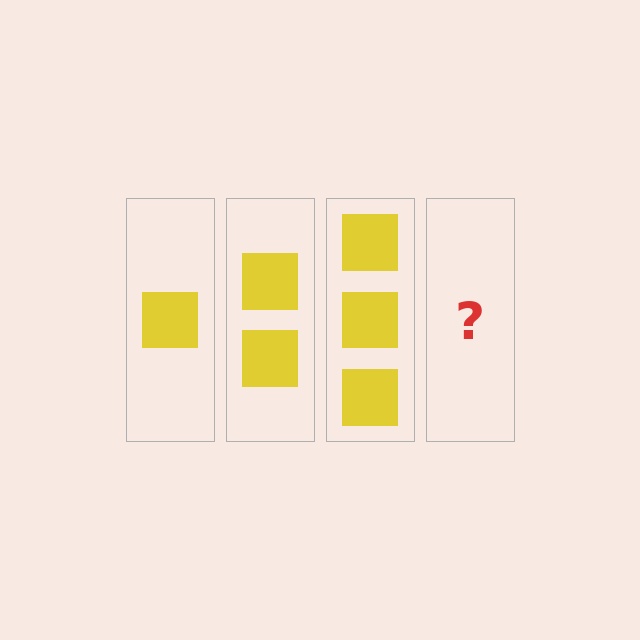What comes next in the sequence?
The next element should be 4 squares.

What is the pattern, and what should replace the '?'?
The pattern is that each step adds one more square. The '?' should be 4 squares.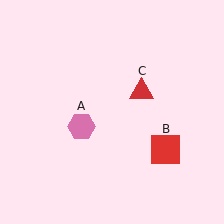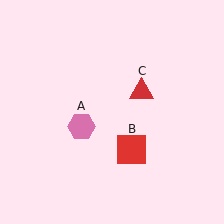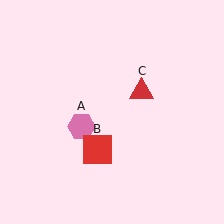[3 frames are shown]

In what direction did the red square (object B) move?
The red square (object B) moved left.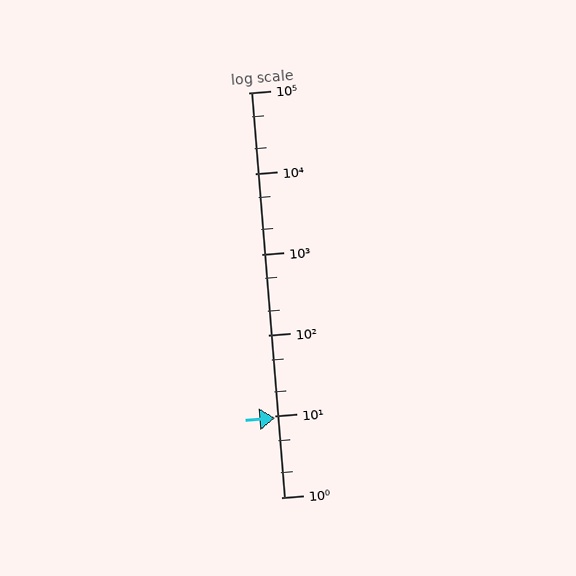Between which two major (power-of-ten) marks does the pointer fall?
The pointer is between 1 and 10.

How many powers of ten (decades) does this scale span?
The scale spans 5 decades, from 1 to 100000.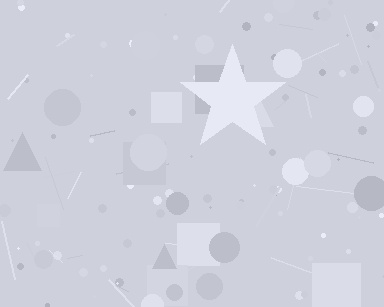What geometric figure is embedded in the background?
A star is embedded in the background.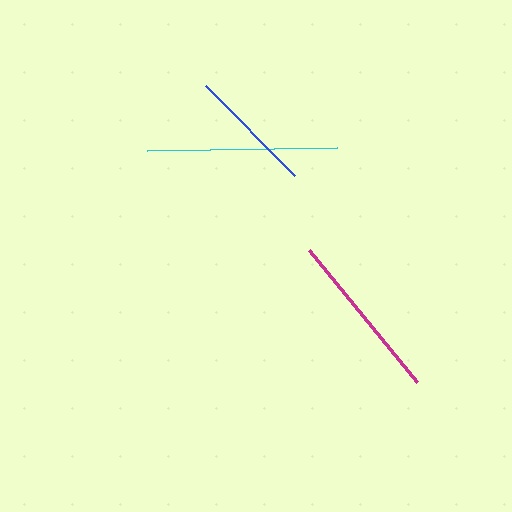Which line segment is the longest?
The cyan line is the longest at approximately 190 pixels.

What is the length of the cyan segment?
The cyan segment is approximately 190 pixels long.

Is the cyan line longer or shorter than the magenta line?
The cyan line is longer than the magenta line.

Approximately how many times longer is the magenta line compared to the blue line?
The magenta line is approximately 1.3 times the length of the blue line.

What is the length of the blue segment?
The blue segment is approximately 126 pixels long.